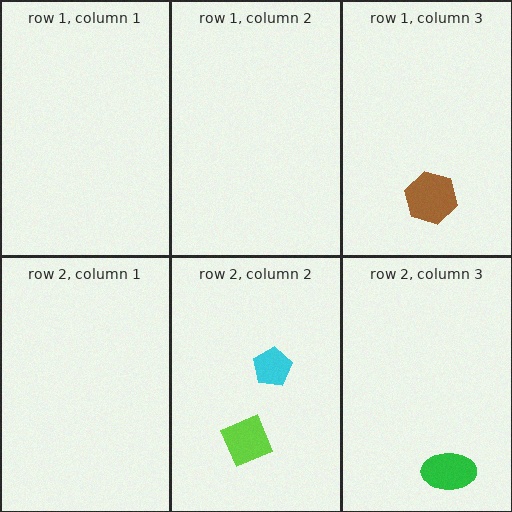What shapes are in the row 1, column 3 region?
The brown hexagon.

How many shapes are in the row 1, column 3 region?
1.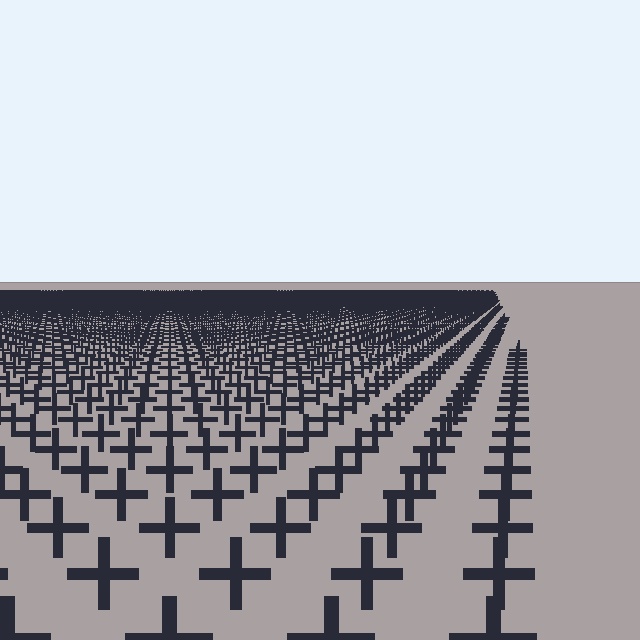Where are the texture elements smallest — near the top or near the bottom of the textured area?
Near the top.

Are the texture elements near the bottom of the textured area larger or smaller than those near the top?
Larger. Near the bottom, elements are closer to the viewer and appear at a bigger on-screen size.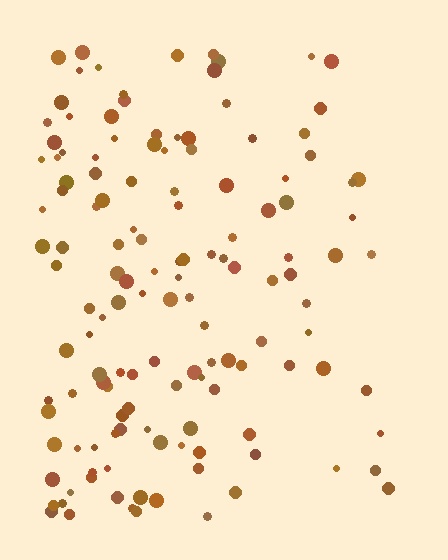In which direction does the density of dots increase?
From right to left, with the left side densest.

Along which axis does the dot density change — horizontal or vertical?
Horizontal.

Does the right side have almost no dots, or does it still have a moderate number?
Still a moderate number, just noticeably fewer than the left.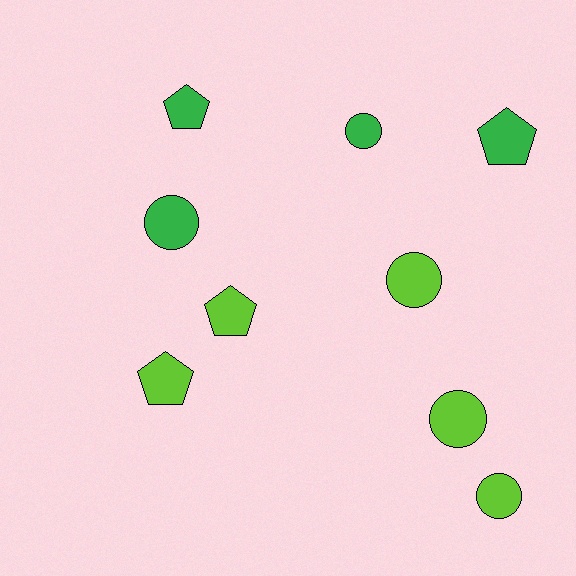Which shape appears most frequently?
Circle, with 5 objects.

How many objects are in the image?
There are 9 objects.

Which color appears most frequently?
Lime, with 5 objects.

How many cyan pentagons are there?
There are no cyan pentagons.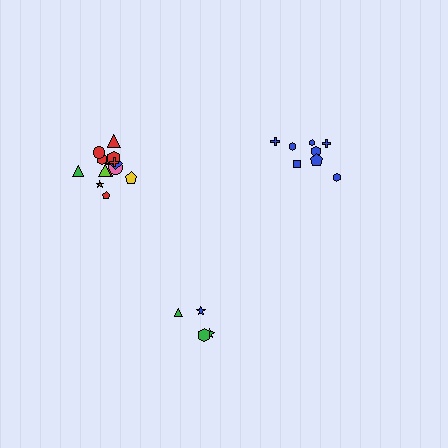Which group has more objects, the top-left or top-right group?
The top-left group.